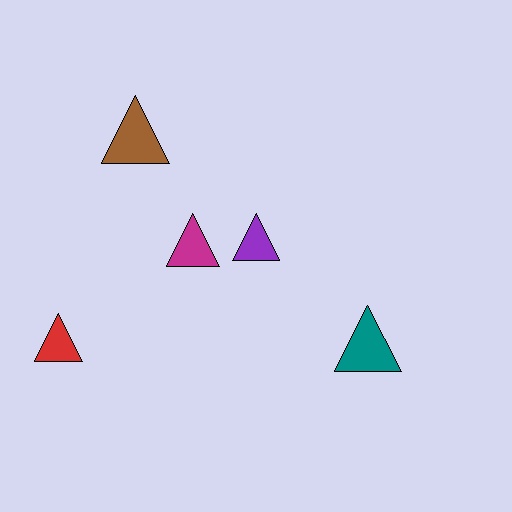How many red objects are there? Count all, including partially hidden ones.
There is 1 red object.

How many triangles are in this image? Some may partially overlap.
There are 5 triangles.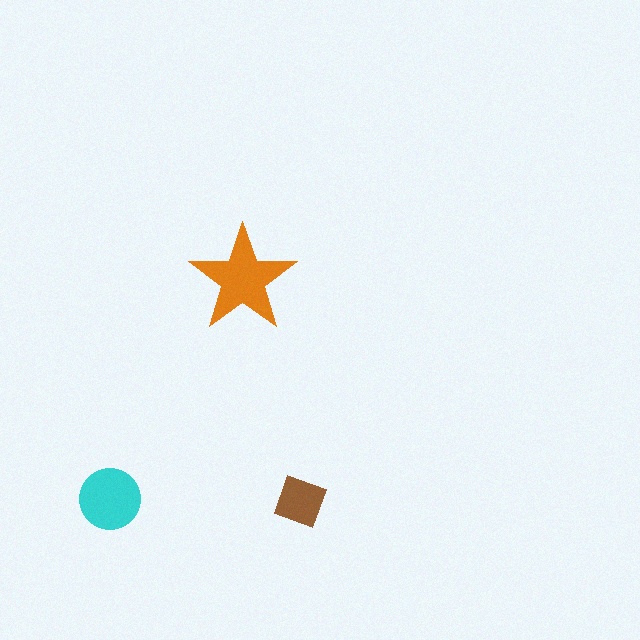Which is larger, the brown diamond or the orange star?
The orange star.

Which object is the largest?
The orange star.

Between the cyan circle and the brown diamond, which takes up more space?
The cyan circle.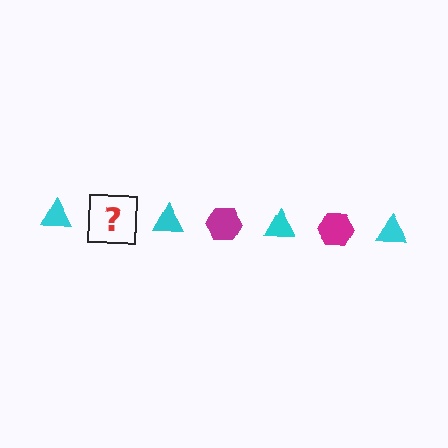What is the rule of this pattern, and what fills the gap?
The rule is that the pattern alternates between cyan triangle and magenta hexagon. The gap should be filled with a magenta hexagon.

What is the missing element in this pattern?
The missing element is a magenta hexagon.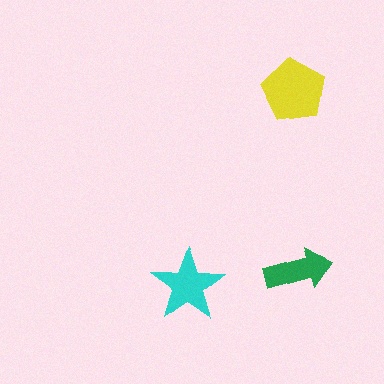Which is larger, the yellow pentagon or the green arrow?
The yellow pentagon.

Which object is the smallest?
The green arrow.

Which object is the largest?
The yellow pentagon.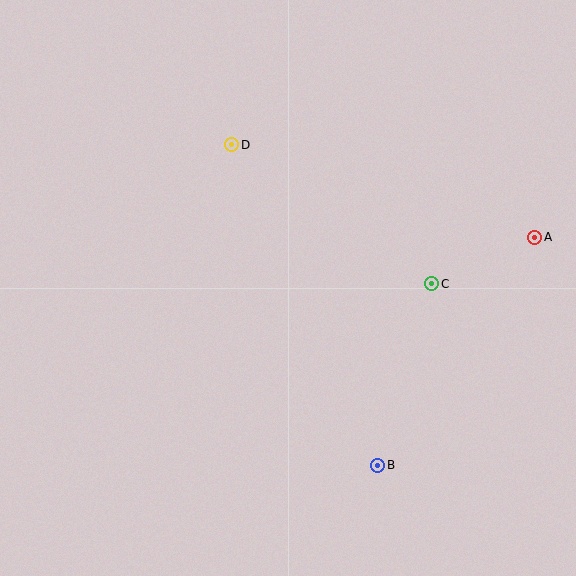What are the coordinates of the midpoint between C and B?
The midpoint between C and B is at (405, 375).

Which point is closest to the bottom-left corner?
Point B is closest to the bottom-left corner.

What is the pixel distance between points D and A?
The distance between D and A is 317 pixels.